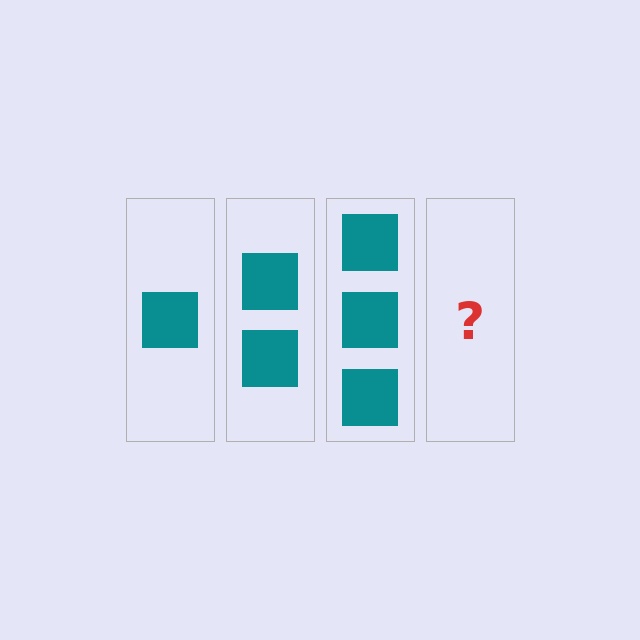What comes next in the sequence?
The next element should be 4 squares.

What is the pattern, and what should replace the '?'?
The pattern is that each step adds one more square. The '?' should be 4 squares.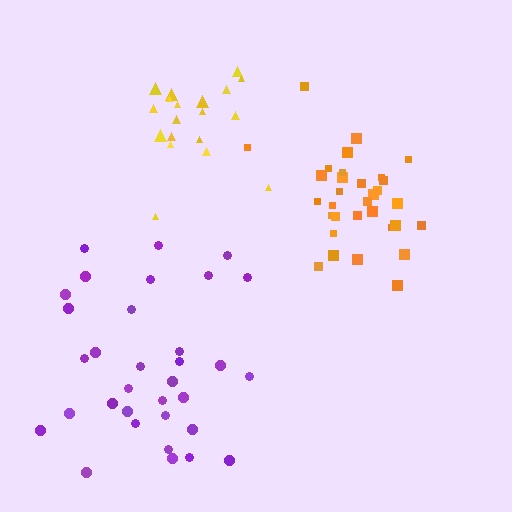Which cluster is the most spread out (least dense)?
Purple.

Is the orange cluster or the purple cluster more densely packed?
Orange.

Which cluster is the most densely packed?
Orange.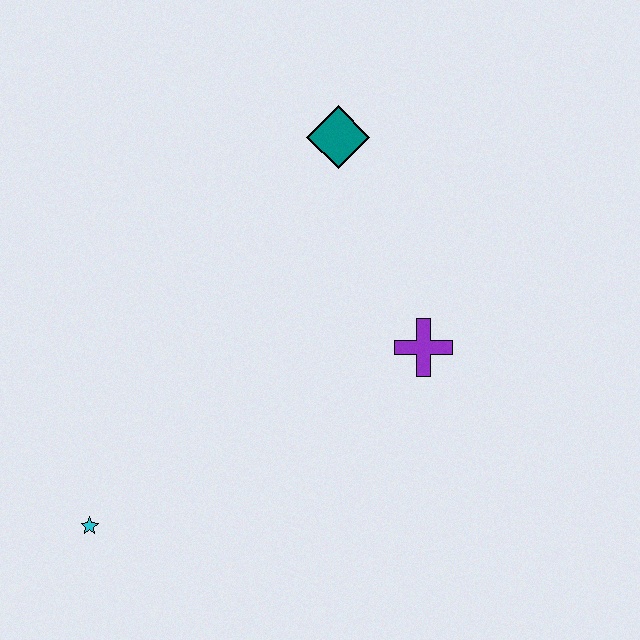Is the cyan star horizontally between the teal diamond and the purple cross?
No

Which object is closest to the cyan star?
The purple cross is closest to the cyan star.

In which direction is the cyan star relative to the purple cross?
The cyan star is to the left of the purple cross.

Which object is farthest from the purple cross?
The cyan star is farthest from the purple cross.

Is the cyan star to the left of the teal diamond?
Yes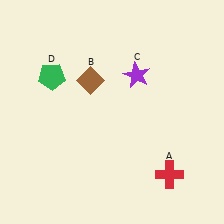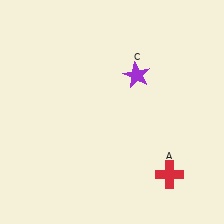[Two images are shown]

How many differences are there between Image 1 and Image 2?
There are 2 differences between the two images.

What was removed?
The green pentagon (D), the brown diamond (B) were removed in Image 2.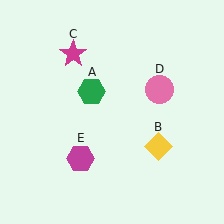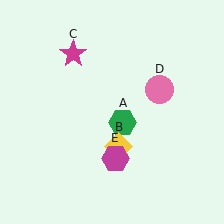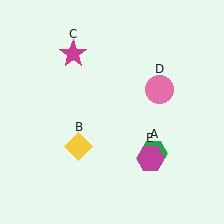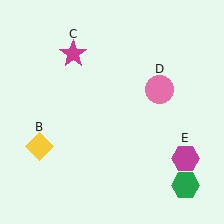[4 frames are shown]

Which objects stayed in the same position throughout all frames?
Magenta star (object C) and pink circle (object D) remained stationary.